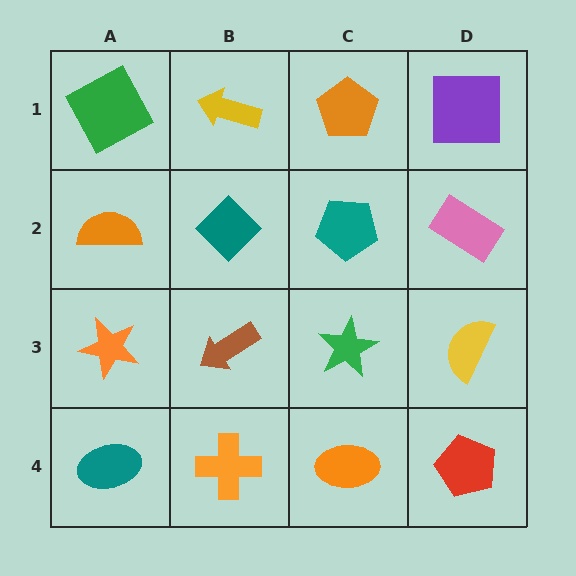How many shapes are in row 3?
4 shapes.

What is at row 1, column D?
A purple square.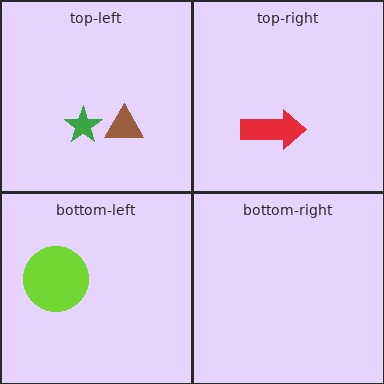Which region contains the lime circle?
The bottom-left region.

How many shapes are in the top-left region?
2.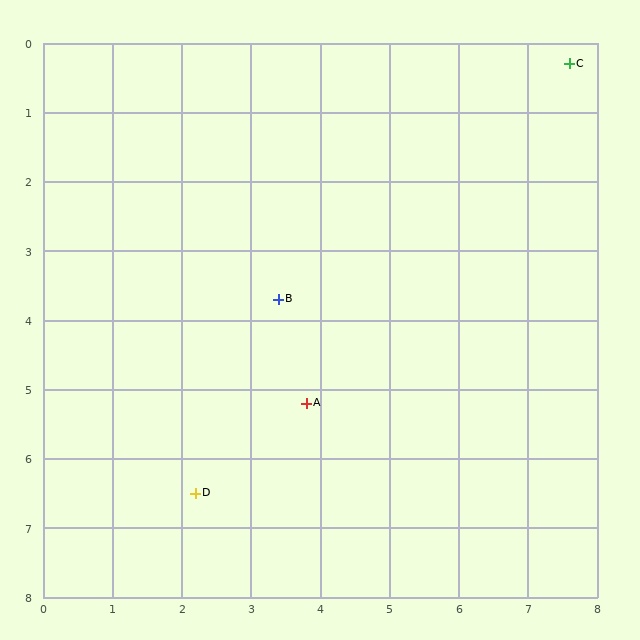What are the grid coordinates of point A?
Point A is at approximately (3.8, 5.2).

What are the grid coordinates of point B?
Point B is at approximately (3.4, 3.7).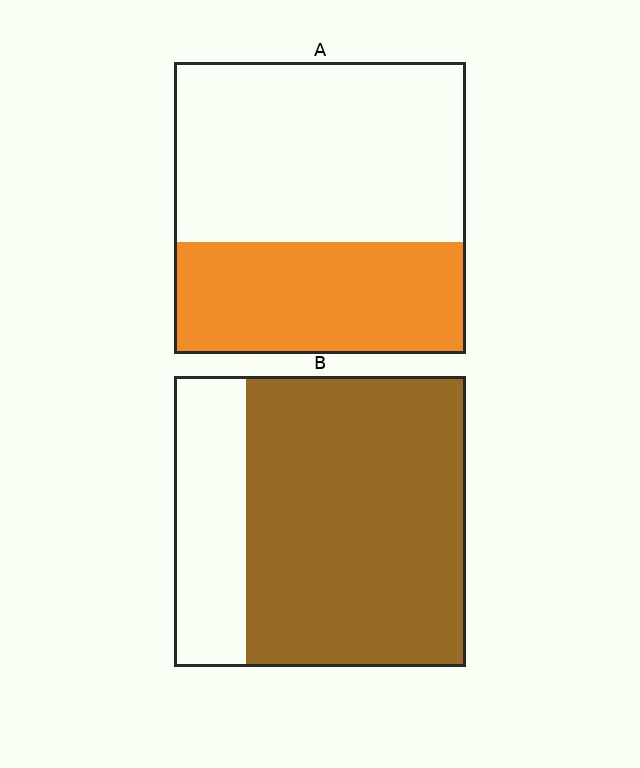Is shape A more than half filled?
No.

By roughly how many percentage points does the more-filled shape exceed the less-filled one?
By roughly 35 percentage points (B over A).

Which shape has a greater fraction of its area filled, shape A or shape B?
Shape B.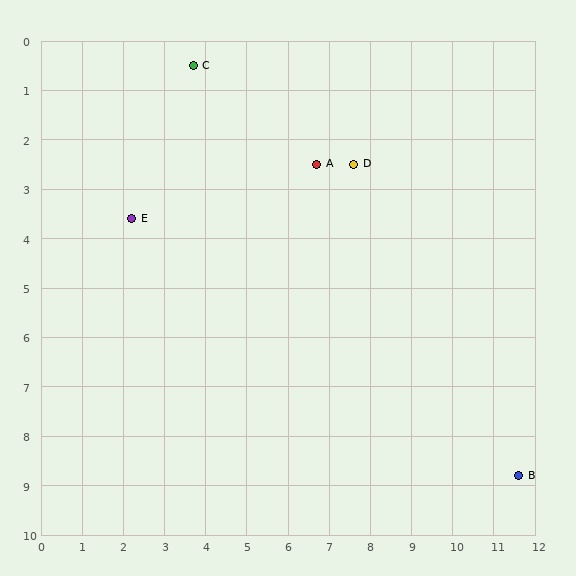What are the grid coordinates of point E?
Point E is at approximately (2.2, 3.6).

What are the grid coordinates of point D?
Point D is at approximately (7.6, 2.5).